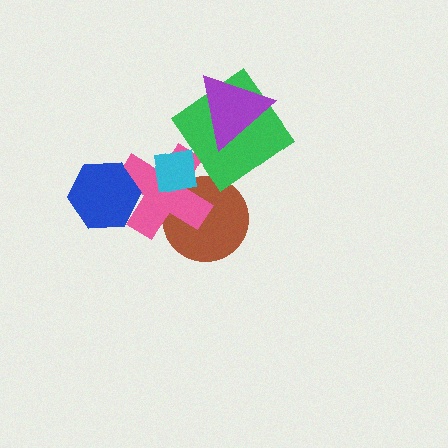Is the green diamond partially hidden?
Yes, it is partially covered by another shape.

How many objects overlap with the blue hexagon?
1 object overlaps with the blue hexagon.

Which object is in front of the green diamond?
The purple triangle is in front of the green diamond.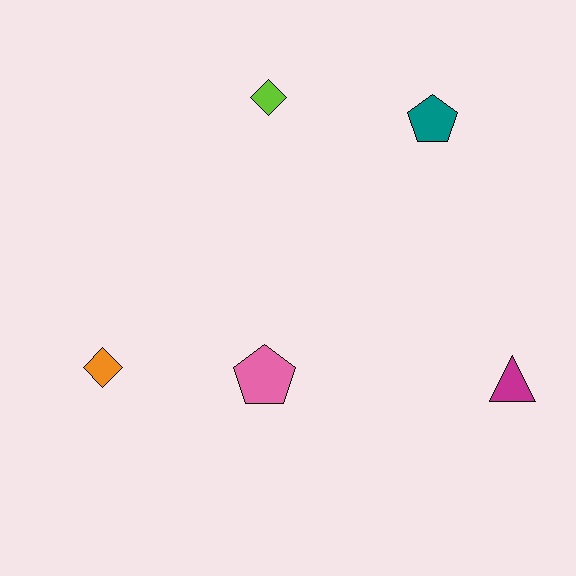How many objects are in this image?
There are 5 objects.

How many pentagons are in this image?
There are 2 pentagons.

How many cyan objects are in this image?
There are no cyan objects.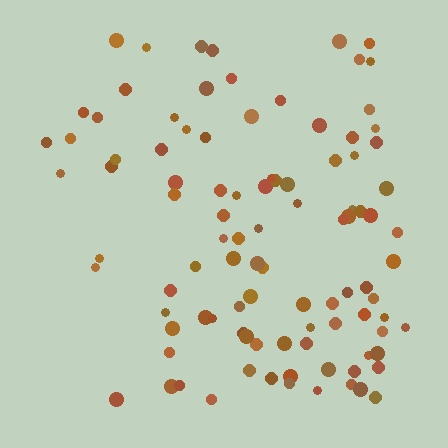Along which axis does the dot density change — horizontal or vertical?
Horizontal.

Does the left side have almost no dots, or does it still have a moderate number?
Still a moderate number, just noticeably fewer than the right.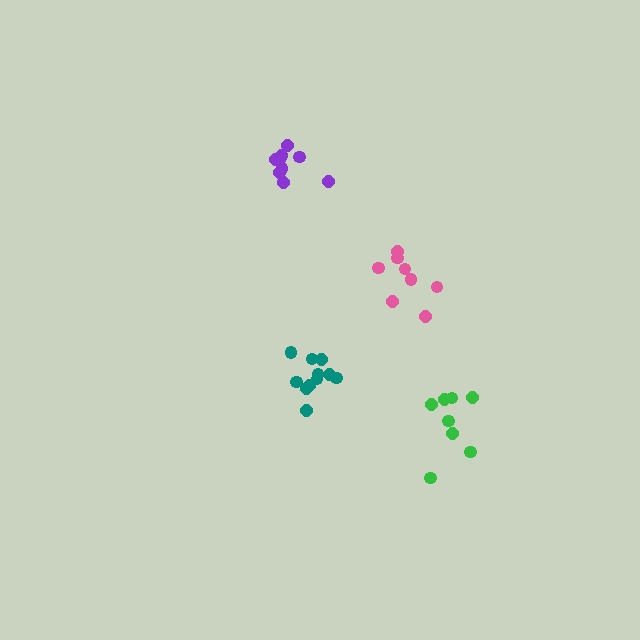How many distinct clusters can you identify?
There are 4 distinct clusters.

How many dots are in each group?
Group 1: 9 dots, Group 2: 8 dots, Group 3: 11 dots, Group 4: 8 dots (36 total).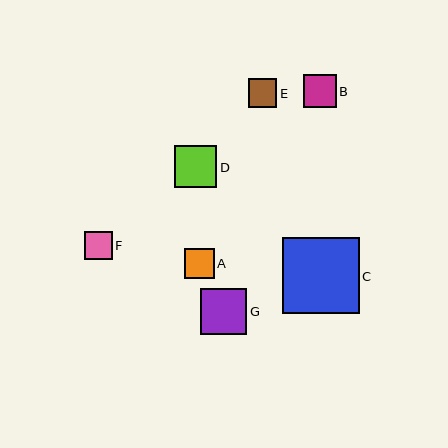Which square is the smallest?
Square F is the smallest with a size of approximately 27 pixels.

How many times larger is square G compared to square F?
Square G is approximately 1.7 times the size of square F.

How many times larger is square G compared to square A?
Square G is approximately 1.6 times the size of square A.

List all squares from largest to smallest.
From largest to smallest: C, G, D, B, A, E, F.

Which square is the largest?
Square C is the largest with a size of approximately 76 pixels.